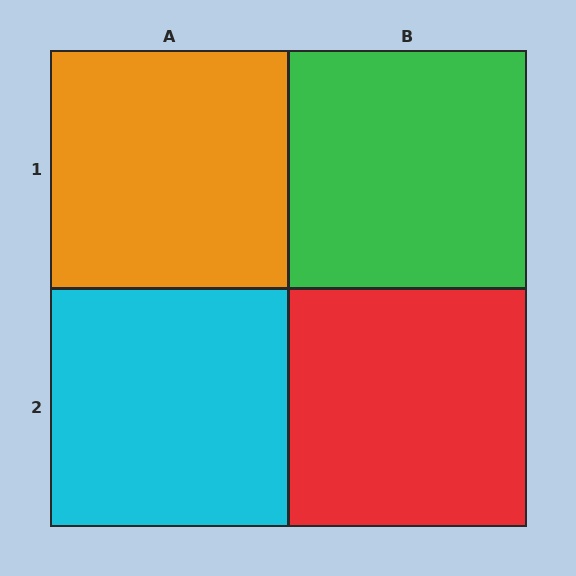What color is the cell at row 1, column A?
Orange.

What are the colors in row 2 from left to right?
Cyan, red.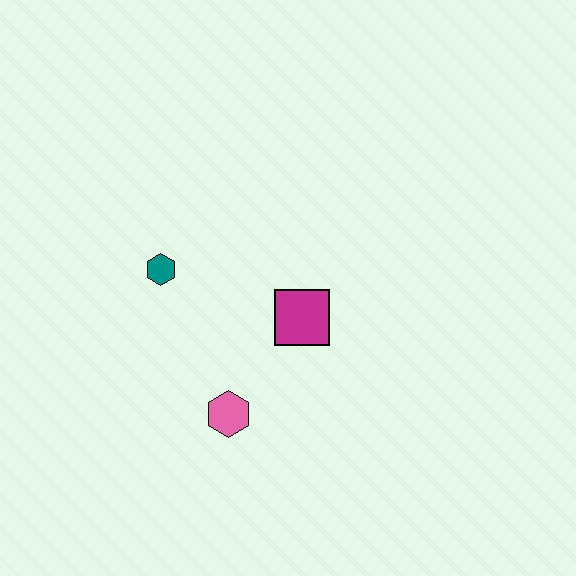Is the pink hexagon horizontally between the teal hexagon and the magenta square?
Yes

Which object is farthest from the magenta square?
The teal hexagon is farthest from the magenta square.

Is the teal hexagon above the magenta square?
Yes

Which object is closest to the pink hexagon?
The magenta square is closest to the pink hexagon.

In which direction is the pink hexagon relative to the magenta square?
The pink hexagon is below the magenta square.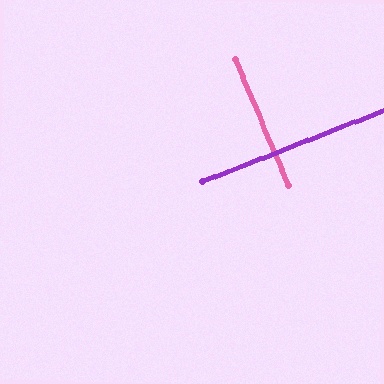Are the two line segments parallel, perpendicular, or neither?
Perpendicular — they meet at approximately 88°.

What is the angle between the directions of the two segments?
Approximately 88 degrees.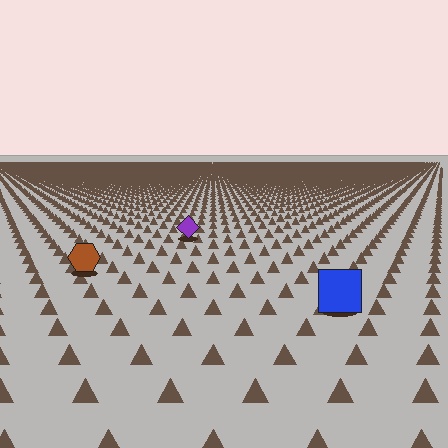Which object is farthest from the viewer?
The purple diamond is farthest from the viewer. It appears smaller and the ground texture around it is denser.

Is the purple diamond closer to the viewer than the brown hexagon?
No. The brown hexagon is closer — you can tell from the texture gradient: the ground texture is coarser near it.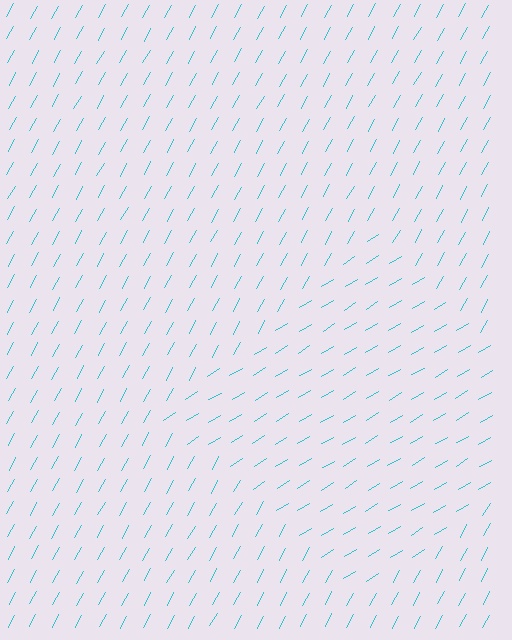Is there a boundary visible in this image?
Yes, there is a texture boundary formed by a change in line orientation.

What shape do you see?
I see a diamond.